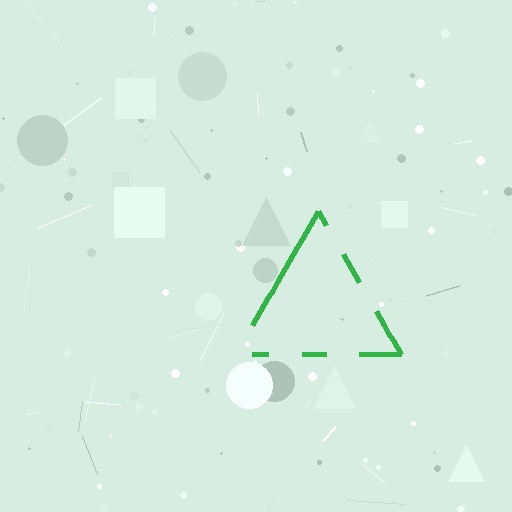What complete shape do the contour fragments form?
The contour fragments form a triangle.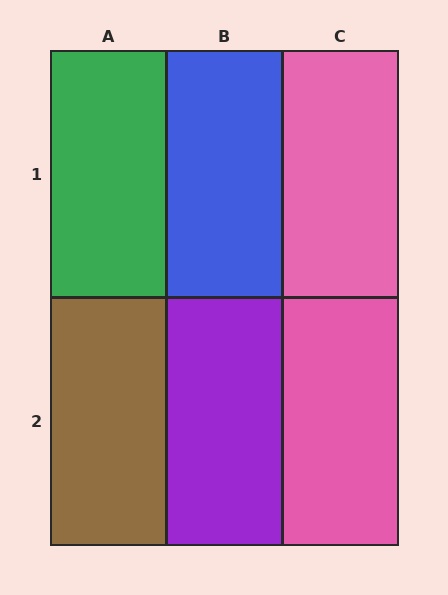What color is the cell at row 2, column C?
Pink.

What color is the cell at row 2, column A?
Brown.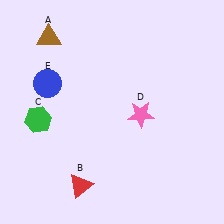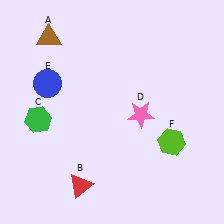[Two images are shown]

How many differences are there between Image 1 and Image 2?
There is 1 difference between the two images.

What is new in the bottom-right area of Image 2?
A lime hexagon (F) was added in the bottom-right area of Image 2.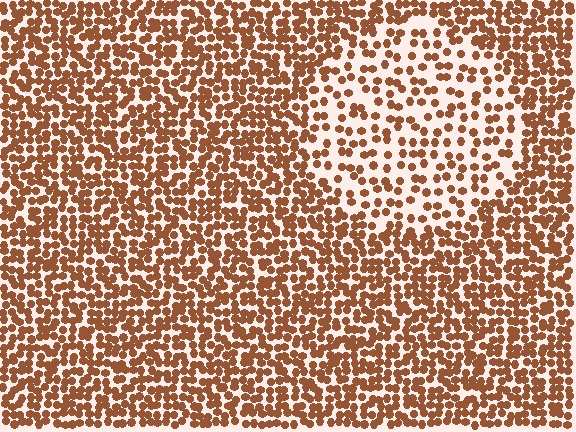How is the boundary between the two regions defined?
The boundary is defined by a change in element density (approximately 2.1x ratio). All elements are the same color, size, and shape.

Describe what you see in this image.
The image contains small brown elements arranged at two different densities. A circle-shaped region is visible where the elements are less densely packed than the surrounding area.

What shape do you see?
I see a circle.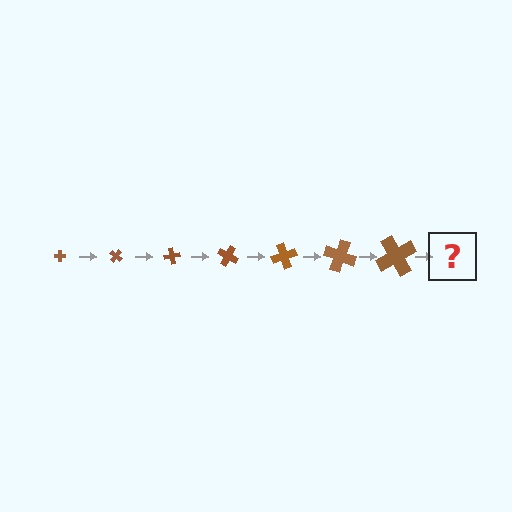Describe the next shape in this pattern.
It should be a cross, larger than the previous one and rotated 280 degrees from the start.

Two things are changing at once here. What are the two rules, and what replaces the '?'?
The two rules are that the cross grows larger each step and it rotates 40 degrees each step. The '?' should be a cross, larger than the previous one and rotated 280 degrees from the start.